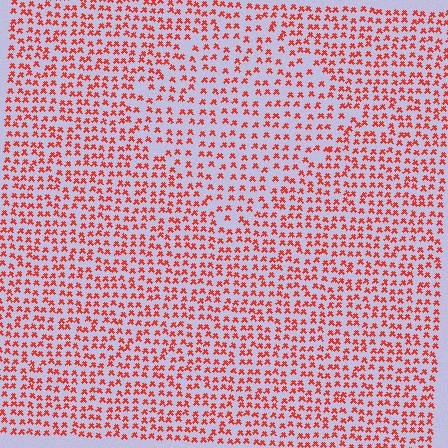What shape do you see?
I see a diamond.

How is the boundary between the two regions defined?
The boundary is defined by a change in element density (approximately 1.5x ratio). All elements are the same color, size, and shape.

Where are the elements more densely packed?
The elements are more densely packed outside the diamond boundary.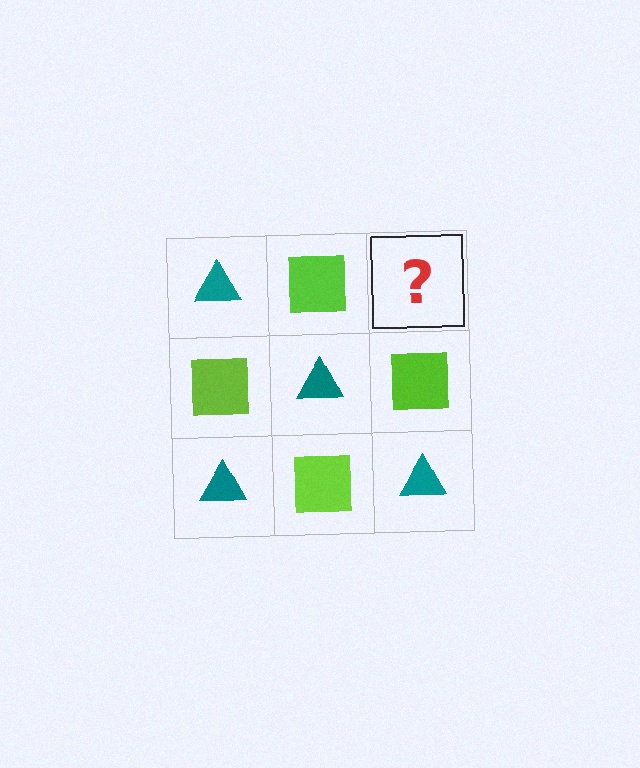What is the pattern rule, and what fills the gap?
The rule is that it alternates teal triangle and lime square in a checkerboard pattern. The gap should be filled with a teal triangle.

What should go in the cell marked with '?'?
The missing cell should contain a teal triangle.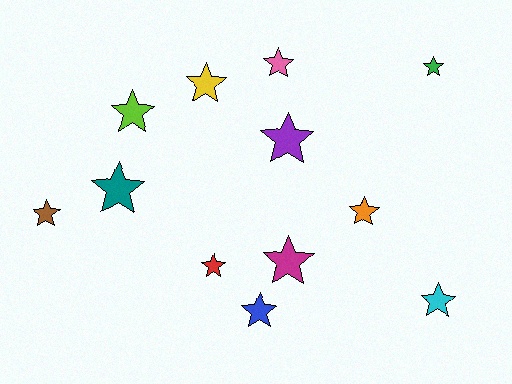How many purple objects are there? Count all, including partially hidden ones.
There is 1 purple object.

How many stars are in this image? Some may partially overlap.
There are 12 stars.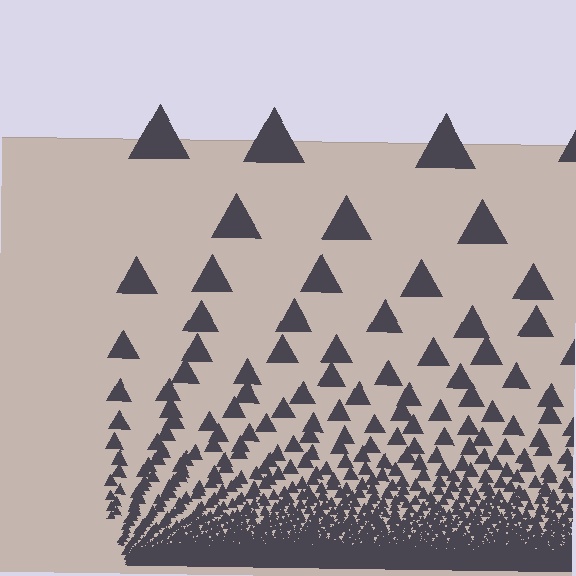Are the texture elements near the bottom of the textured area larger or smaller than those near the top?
Smaller. The gradient is inverted — elements near the bottom are smaller and denser.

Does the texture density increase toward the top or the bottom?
Density increases toward the bottom.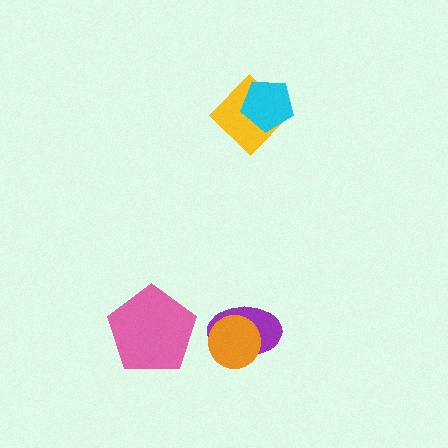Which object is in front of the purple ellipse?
The orange circle is in front of the purple ellipse.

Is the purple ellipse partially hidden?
Yes, it is partially covered by another shape.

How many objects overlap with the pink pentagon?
0 objects overlap with the pink pentagon.